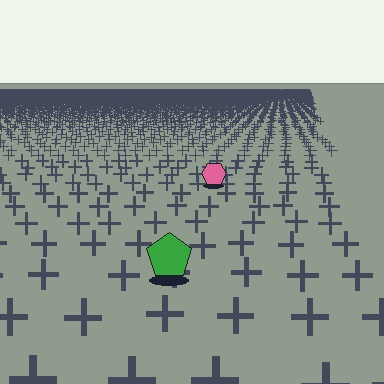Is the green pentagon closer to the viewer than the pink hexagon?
Yes. The green pentagon is closer — you can tell from the texture gradient: the ground texture is coarser near it.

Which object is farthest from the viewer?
The pink hexagon is farthest from the viewer. It appears smaller and the ground texture around it is denser.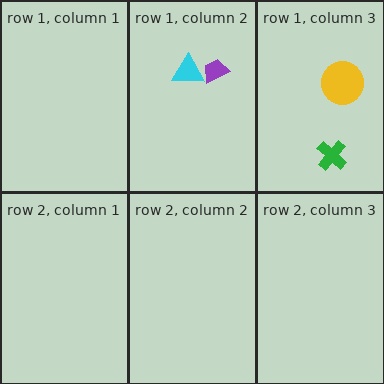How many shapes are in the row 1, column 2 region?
2.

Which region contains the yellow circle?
The row 1, column 3 region.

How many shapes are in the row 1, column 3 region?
2.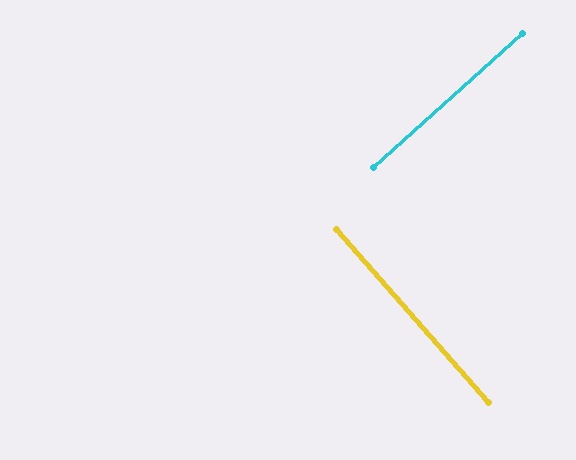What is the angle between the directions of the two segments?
Approximately 89 degrees.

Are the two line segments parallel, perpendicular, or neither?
Perpendicular — they meet at approximately 89°.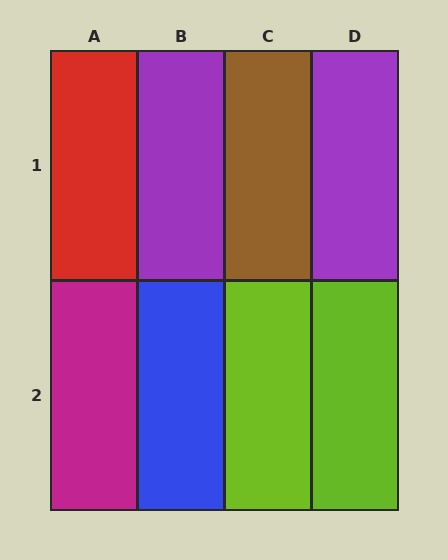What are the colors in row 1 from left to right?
Red, purple, brown, purple.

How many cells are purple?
2 cells are purple.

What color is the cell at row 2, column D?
Lime.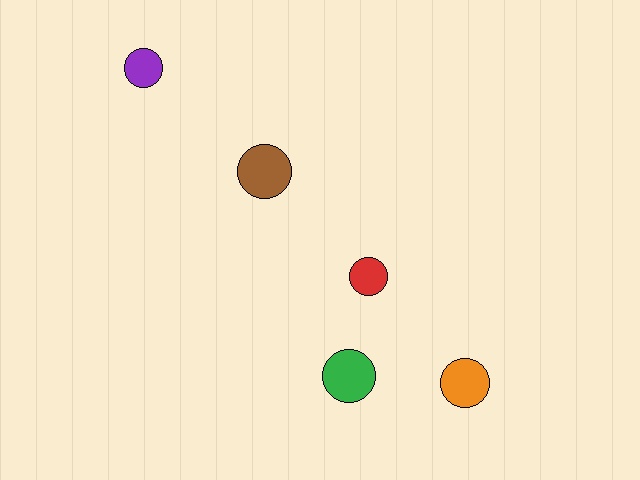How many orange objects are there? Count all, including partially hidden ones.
There is 1 orange object.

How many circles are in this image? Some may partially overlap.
There are 5 circles.